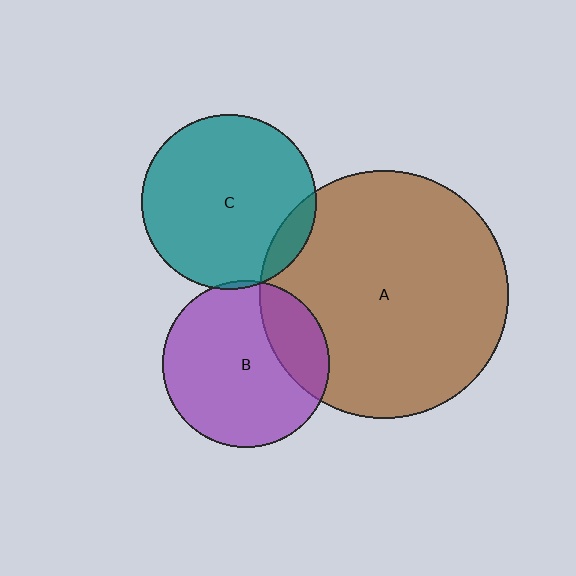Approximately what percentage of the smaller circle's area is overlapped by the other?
Approximately 20%.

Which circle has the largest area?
Circle A (brown).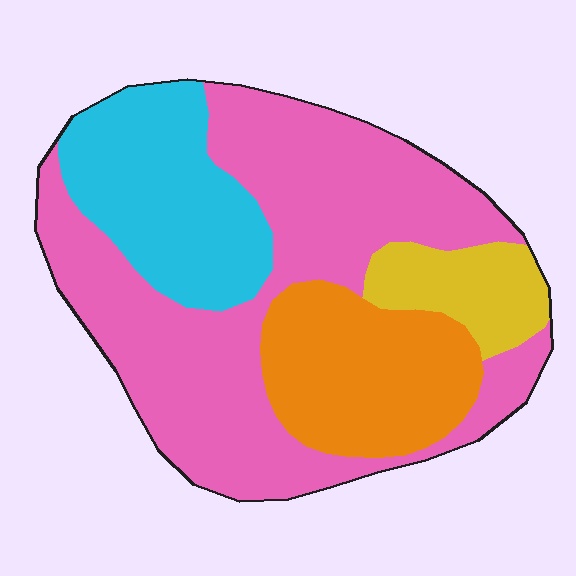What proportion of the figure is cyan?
Cyan takes up between a sixth and a third of the figure.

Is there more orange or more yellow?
Orange.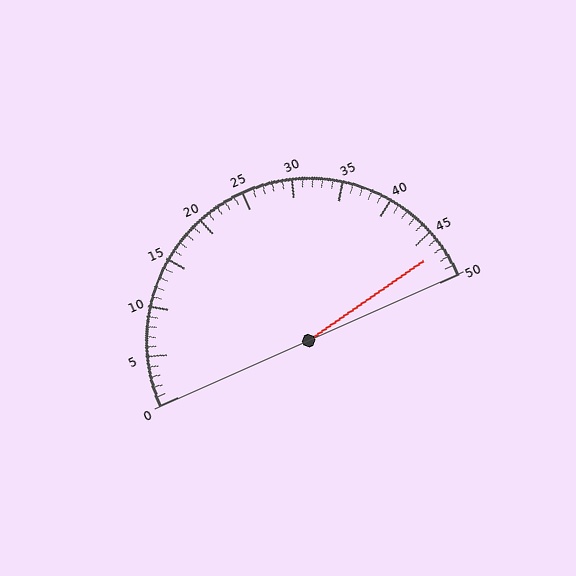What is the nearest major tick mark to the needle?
The nearest major tick mark is 45.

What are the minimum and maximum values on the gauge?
The gauge ranges from 0 to 50.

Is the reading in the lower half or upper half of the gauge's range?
The reading is in the upper half of the range (0 to 50).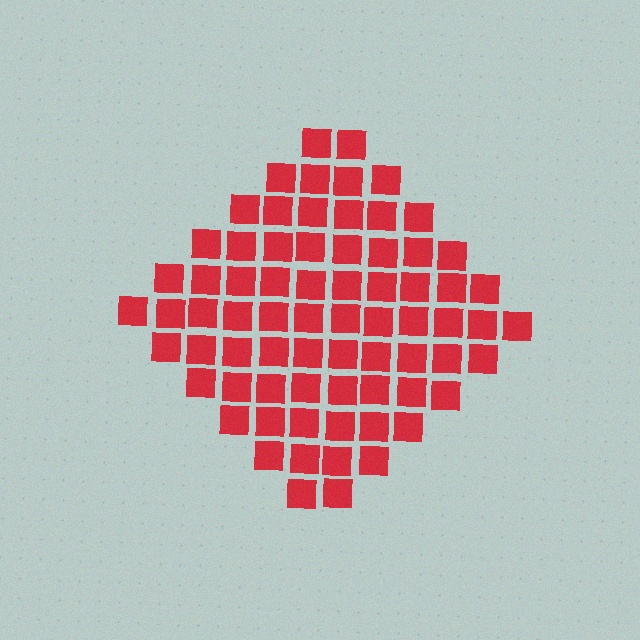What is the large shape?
The large shape is a diamond.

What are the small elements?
The small elements are squares.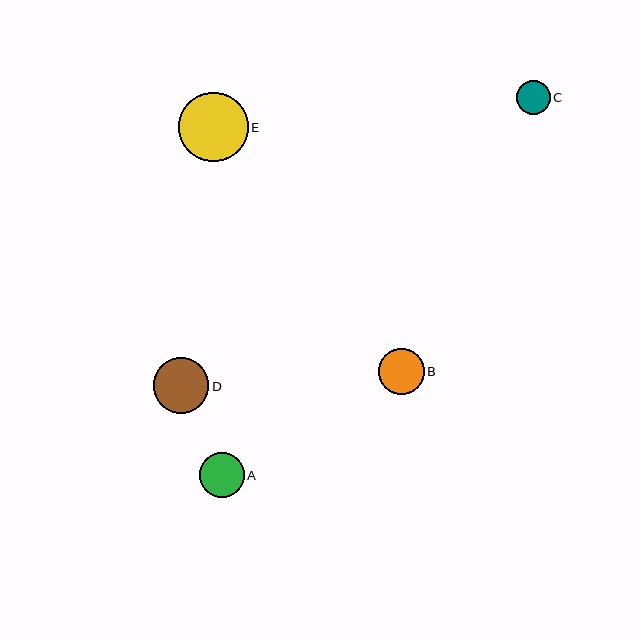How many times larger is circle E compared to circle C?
Circle E is approximately 2.1 times the size of circle C.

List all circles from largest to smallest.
From largest to smallest: E, D, B, A, C.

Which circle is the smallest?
Circle C is the smallest with a size of approximately 33 pixels.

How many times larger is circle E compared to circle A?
Circle E is approximately 1.6 times the size of circle A.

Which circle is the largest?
Circle E is the largest with a size of approximately 70 pixels.